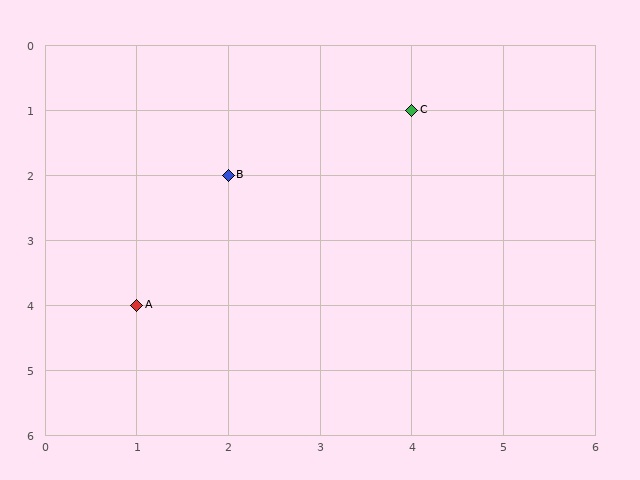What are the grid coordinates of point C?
Point C is at grid coordinates (4, 1).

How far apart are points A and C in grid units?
Points A and C are 3 columns and 3 rows apart (about 4.2 grid units diagonally).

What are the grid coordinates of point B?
Point B is at grid coordinates (2, 2).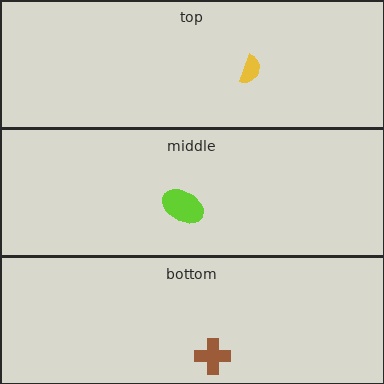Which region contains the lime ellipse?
The middle region.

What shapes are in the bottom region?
The brown cross.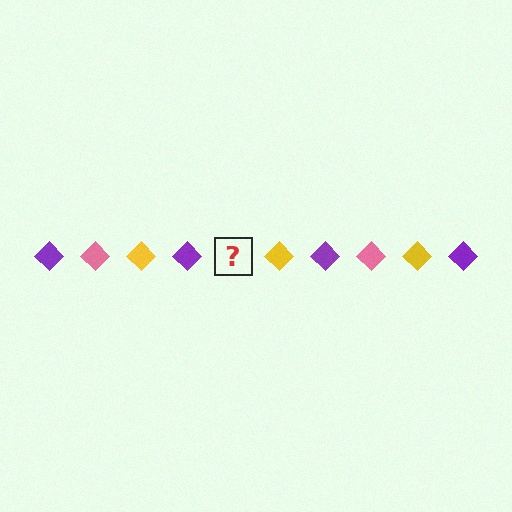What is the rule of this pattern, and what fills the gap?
The rule is that the pattern cycles through purple, pink, yellow diamonds. The gap should be filled with a pink diamond.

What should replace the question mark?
The question mark should be replaced with a pink diamond.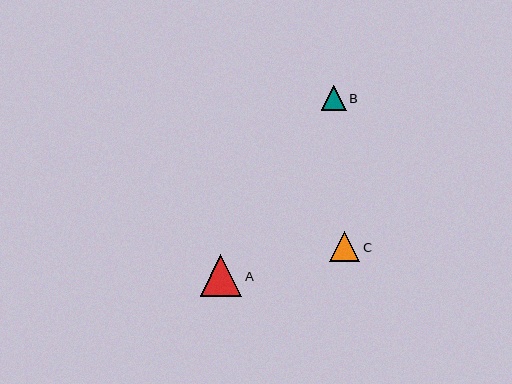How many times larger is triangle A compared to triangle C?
Triangle A is approximately 1.4 times the size of triangle C.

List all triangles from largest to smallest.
From largest to smallest: A, C, B.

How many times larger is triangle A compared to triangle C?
Triangle A is approximately 1.4 times the size of triangle C.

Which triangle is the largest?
Triangle A is the largest with a size of approximately 42 pixels.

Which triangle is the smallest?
Triangle B is the smallest with a size of approximately 24 pixels.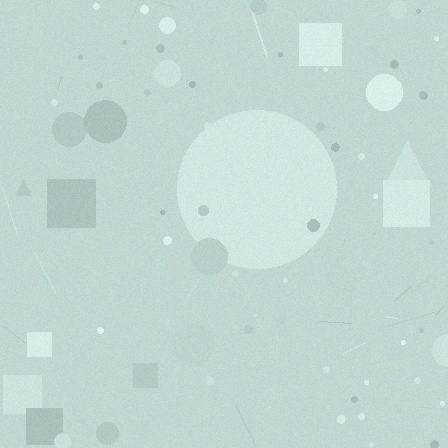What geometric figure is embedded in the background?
A circle is embedded in the background.